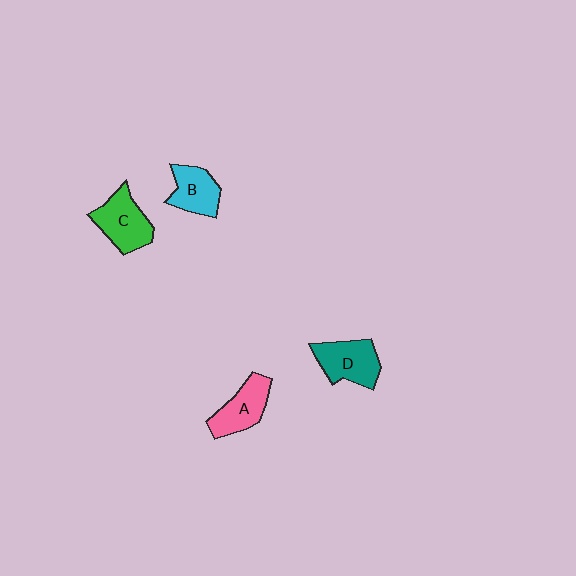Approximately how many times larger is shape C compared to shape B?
Approximately 1.2 times.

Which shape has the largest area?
Shape D (teal).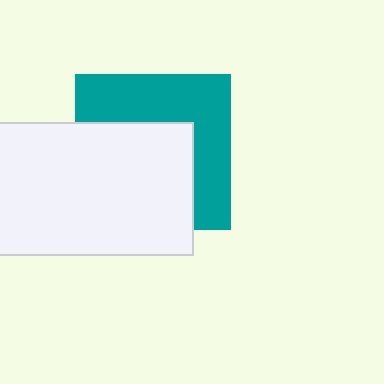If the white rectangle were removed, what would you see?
You would see the complete teal square.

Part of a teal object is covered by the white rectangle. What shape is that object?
It is a square.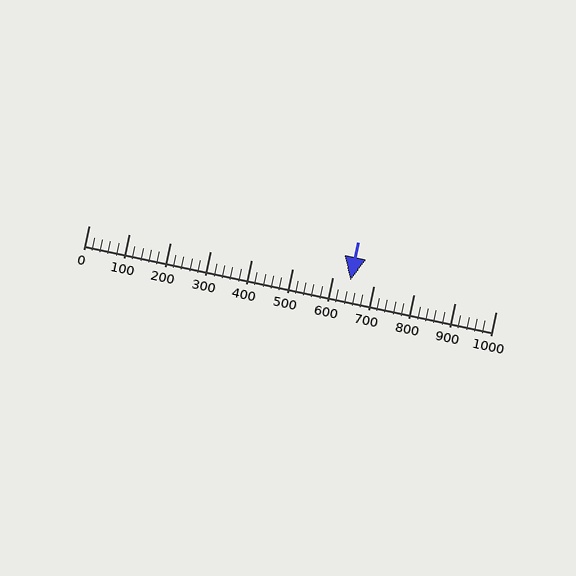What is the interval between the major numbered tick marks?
The major tick marks are spaced 100 units apart.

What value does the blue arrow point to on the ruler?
The blue arrow points to approximately 644.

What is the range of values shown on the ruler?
The ruler shows values from 0 to 1000.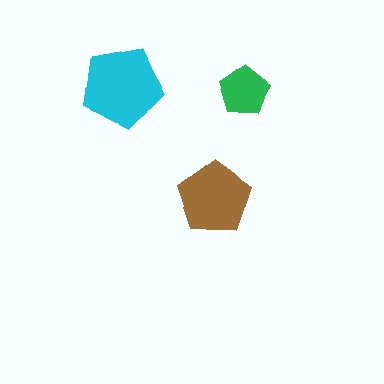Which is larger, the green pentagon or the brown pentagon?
The brown one.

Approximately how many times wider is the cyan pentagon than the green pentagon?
About 1.5 times wider.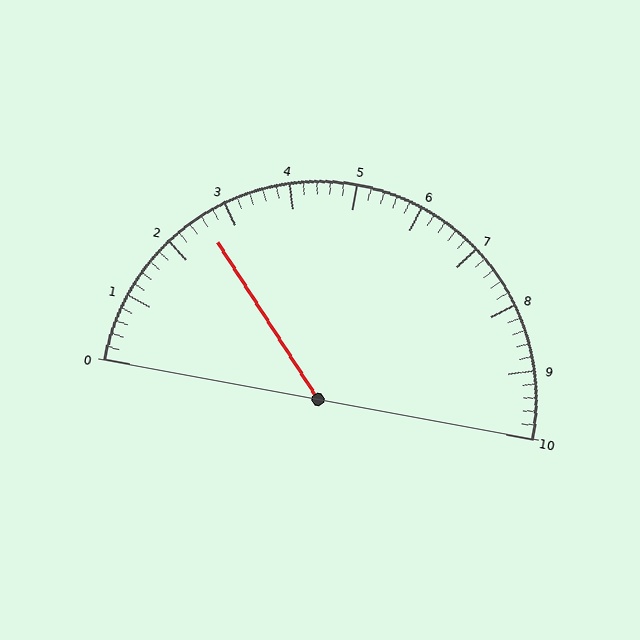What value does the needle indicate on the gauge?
The needle indicates approximately 2.6.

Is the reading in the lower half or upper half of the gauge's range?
The reading is in the lower half of the range (0 to 10).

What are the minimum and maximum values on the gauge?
The gauge ranges from 0 to 10.